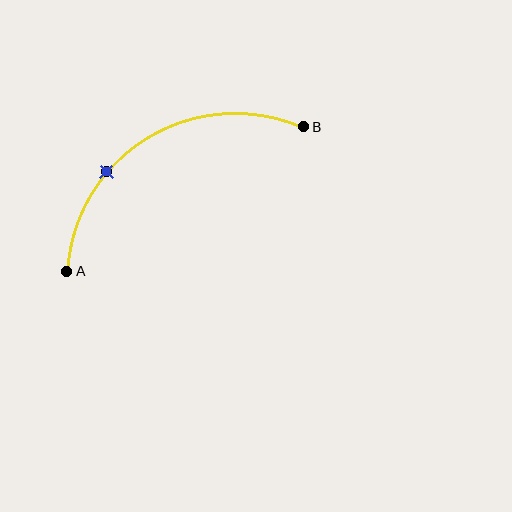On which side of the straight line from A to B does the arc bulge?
The arc bulges above the straight line connecting A and B.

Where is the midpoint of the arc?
The arc midpoint is the point on the curve farthest from the straight line joining A and B. It sits above that line.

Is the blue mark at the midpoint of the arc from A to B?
No. The blue mark lies on the arc but is closer to endpoint A. The arc midpoint would be at the point on the curve equidistant along the arc from both A and B.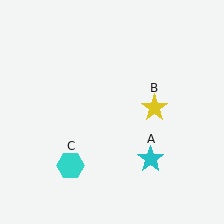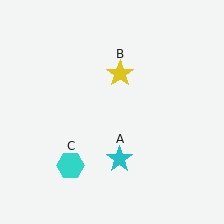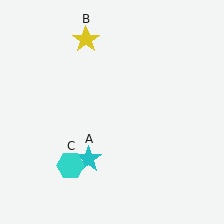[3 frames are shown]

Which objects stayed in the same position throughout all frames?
Cyan hexagon (object C) remained stationary.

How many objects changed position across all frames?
2 objects changed position: cyan star (object A), yellow star (object B).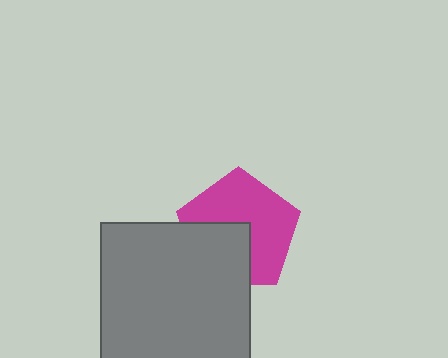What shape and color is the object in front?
The object in front is a gray rectangle.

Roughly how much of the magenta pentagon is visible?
About half of it is visible (roughly 61%).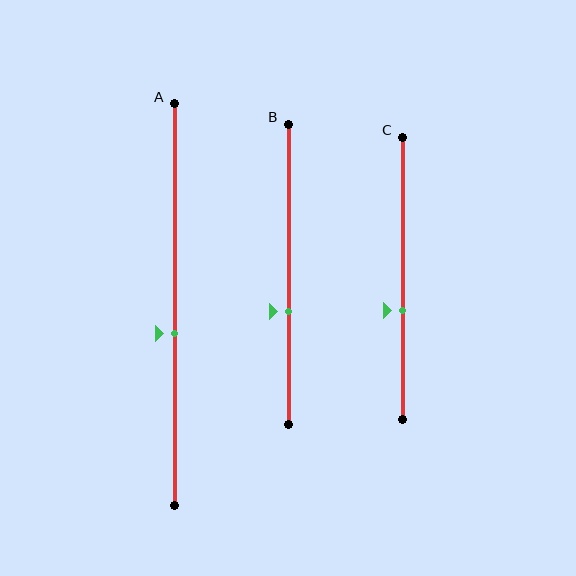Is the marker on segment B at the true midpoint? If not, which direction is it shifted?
No, the marker on segment B is shifted downward by about 13% of the segment length.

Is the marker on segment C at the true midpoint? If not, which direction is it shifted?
No, the marker on segment C is shifted downward by about 11% of the segment length.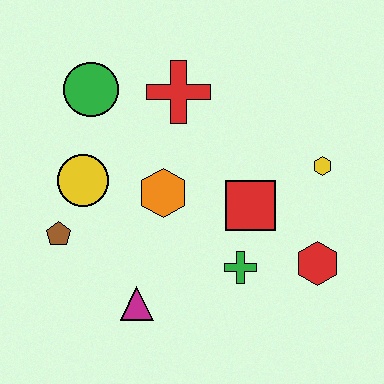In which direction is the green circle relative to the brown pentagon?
The green circle is above the brown pentagon.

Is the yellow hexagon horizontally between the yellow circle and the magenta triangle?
No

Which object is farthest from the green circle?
The red hexagon is farthest from the green circle.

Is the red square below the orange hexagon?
Yes